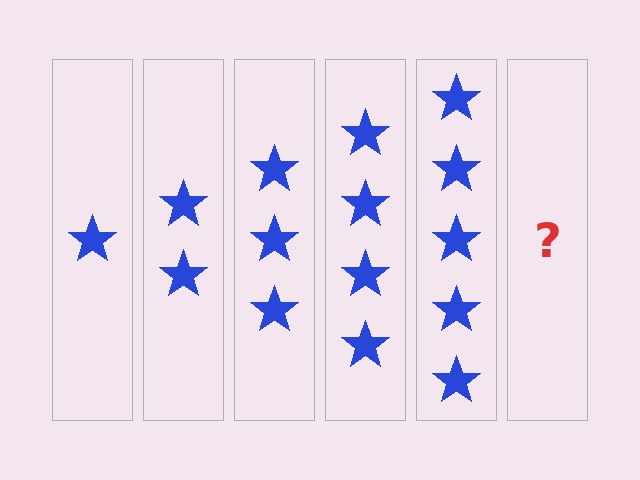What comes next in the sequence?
The next element should be 6 stars.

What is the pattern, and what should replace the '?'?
The pattern is that each step adds one more star. The '?' should be 6 stars.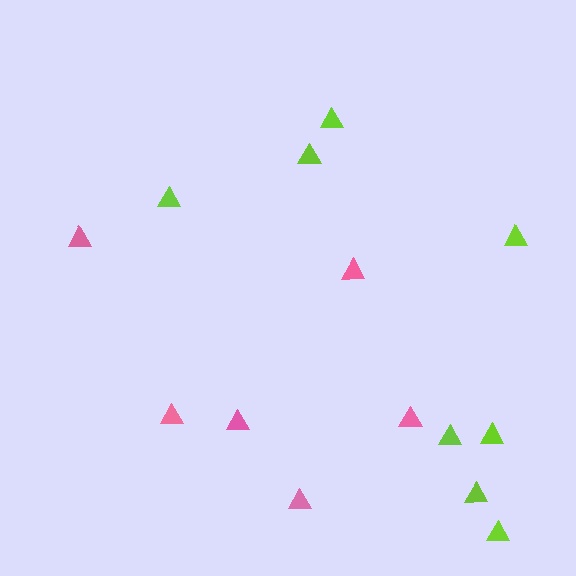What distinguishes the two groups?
There are 2 groups: one group of pink triangles (6) and one group of lime triangles (8).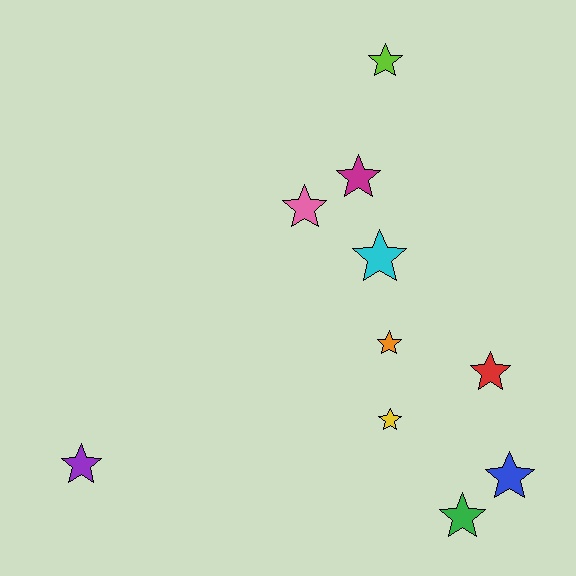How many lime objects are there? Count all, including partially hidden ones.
There is 1 lime object.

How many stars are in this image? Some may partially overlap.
There are 10 stars.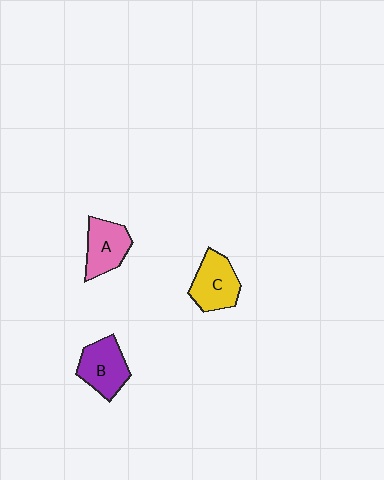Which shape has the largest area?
Shape B (purple).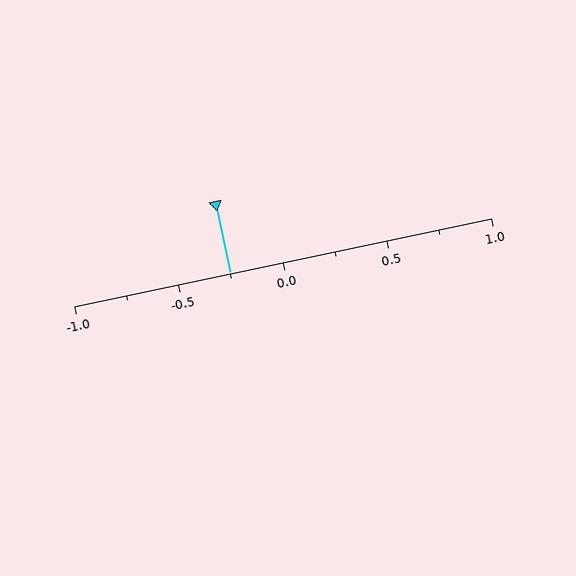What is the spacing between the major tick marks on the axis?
The major ticks are spaced 0.5 apart.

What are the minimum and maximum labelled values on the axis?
The axis runs from -1.0 to 1.0.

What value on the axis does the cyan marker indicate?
The marker indicates approximately -0.25.